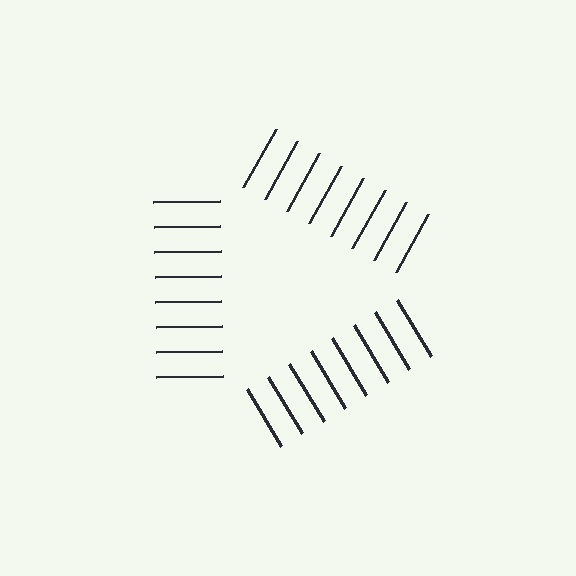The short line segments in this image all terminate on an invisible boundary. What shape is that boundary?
An illusory triangle — the line segments terminate on its edges but no continuous stroke is drawn.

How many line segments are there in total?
24 — 8 along each of the 3 edges.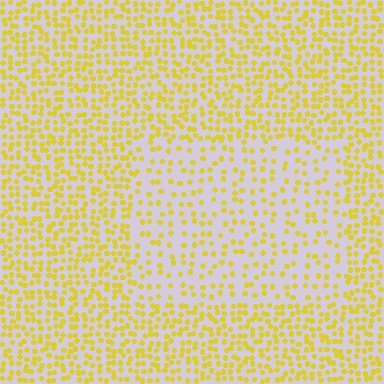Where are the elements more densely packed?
The elements are more densely packed outside the rectangle boundary.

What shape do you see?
I see a rectangle.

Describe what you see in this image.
The image contains small yellow elements arranged at two different densities. A rectangle-shaped region is visible where the elements are less densely packed than the surrounding area.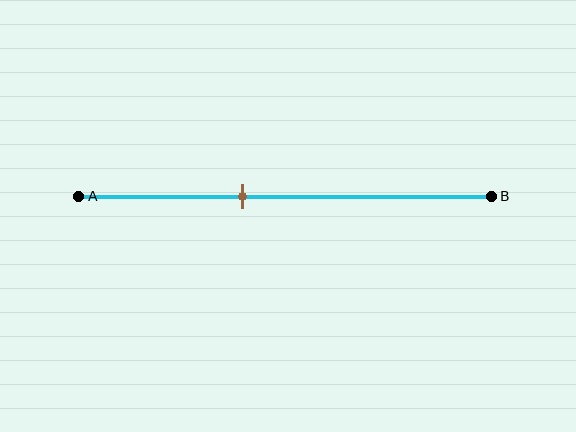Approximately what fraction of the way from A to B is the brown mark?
The brown mark is approximately 40% of the way from A to B.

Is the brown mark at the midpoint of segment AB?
No, the mark is at about 40% from A, not at the 50% midpoint.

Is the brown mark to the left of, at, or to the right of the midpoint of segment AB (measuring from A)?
The brown mark is to the left of the midpoint of segment AB.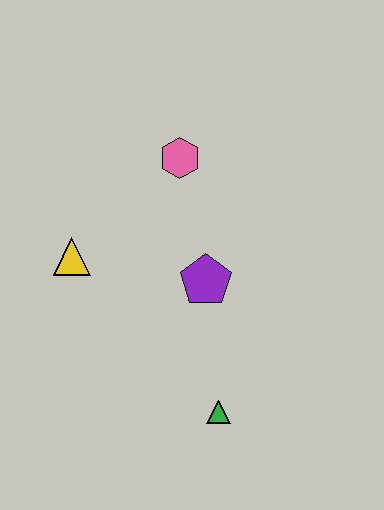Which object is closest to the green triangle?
The purple pentagon is closest to the green triangle.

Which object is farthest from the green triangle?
The pink hexagon is farthest from the green triangle.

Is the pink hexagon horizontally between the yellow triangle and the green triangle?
Yes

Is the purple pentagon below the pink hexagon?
Yes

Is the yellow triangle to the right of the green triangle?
No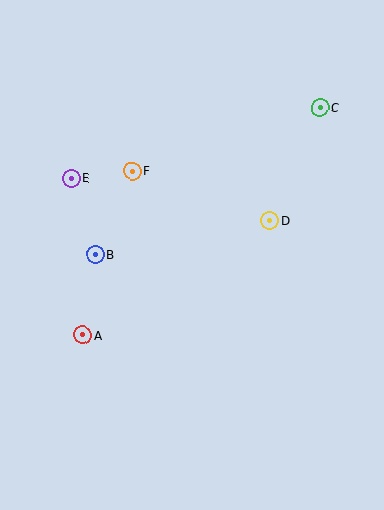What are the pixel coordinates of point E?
Point E is at (71, 178).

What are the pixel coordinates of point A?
Point A is at (83, 335).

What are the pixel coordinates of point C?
Point C is at (320, 108).